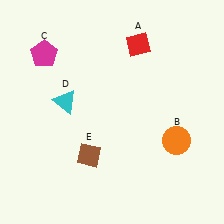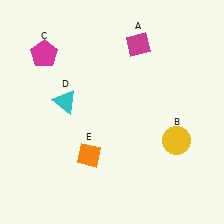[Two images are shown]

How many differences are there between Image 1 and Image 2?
There are 3 differences between the two images.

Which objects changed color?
A changed from red to magenta. B changed from orange to yellow. E changed from brown to orange.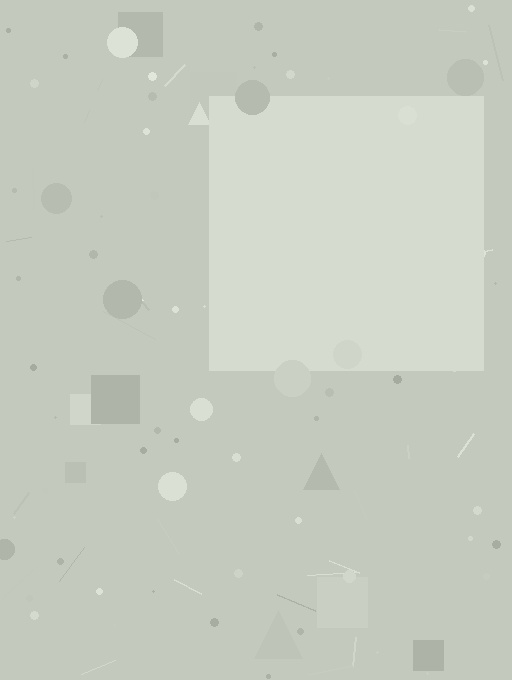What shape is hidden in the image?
A square is hidden in the image.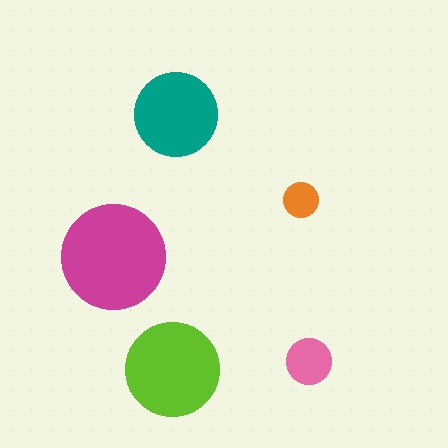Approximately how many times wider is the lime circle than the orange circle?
About 2.5 times wider.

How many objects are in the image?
There are 5 objects in the image.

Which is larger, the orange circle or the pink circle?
The pink one.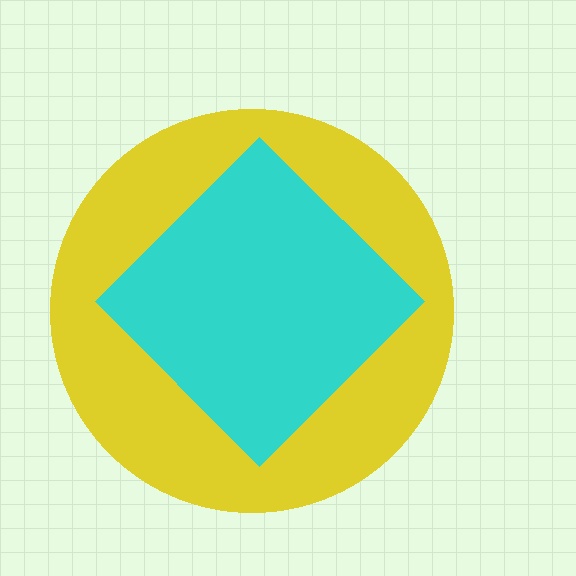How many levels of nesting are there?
2.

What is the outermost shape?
The yellow circle.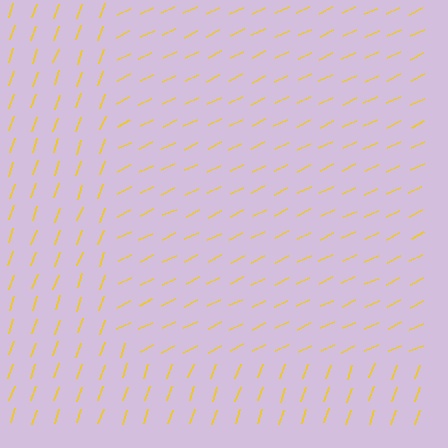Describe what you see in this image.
The image is filled with small yellow line segments. A rectangle region in the image has lines oriented differently from the surrounding lines, creating a visible texture boundary.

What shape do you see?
I see a rectangle.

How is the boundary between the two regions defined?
The boundary is defined purely by a change in line orientation (approximately 45 degrees difference). All lines are the same color and thickness.